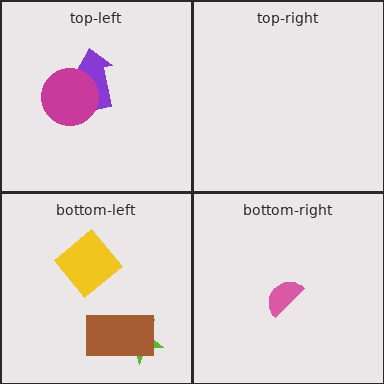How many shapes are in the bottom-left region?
3.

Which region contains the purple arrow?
The top-left region.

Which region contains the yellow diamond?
The bottom-left region.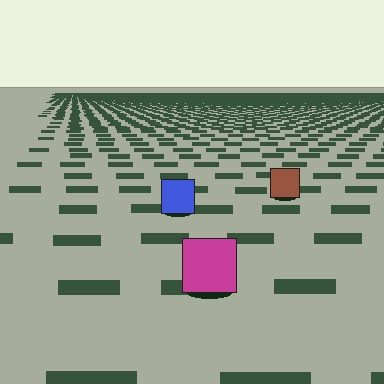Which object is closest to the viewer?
The magenta square is closest. The texture marks near it are larger and more spread out.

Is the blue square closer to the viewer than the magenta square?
No. The magenta square is closer — you can tell from the texture gradient: the ground texture is coarser near it.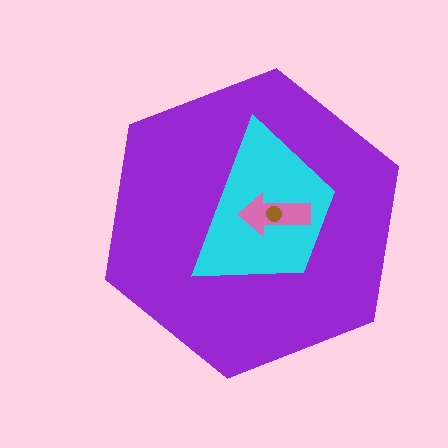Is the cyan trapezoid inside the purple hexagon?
Yes.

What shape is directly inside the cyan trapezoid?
The pink arrow.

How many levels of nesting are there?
4.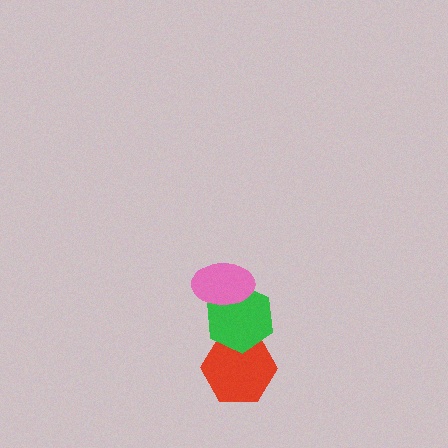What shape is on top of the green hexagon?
The pink ellipse is on top of the green hexagon.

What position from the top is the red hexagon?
The red hexagon is 3rd from the top.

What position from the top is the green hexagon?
The green hexagon is 2nd from the top.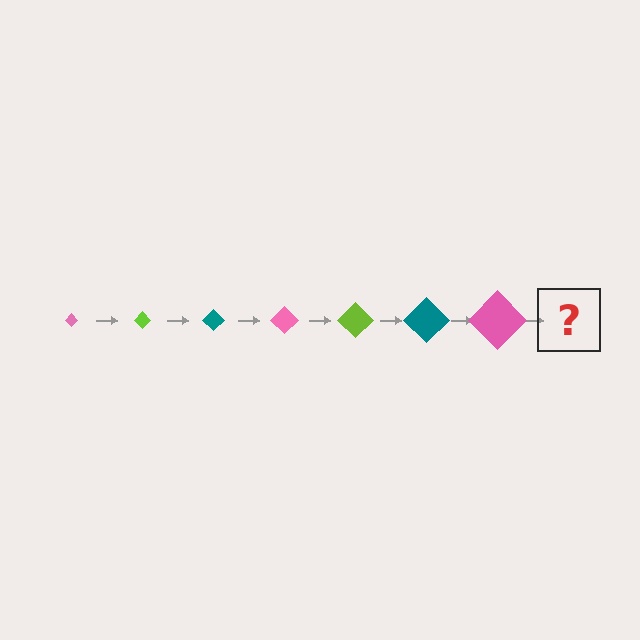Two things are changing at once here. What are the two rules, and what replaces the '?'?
The two rules are that the diamond grows larger each step and the color cycles through pink, lime, and teal. The '?' should be a lime diamond, larger than the previous one.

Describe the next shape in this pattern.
It should be a lime diamond, larger than the previous one.